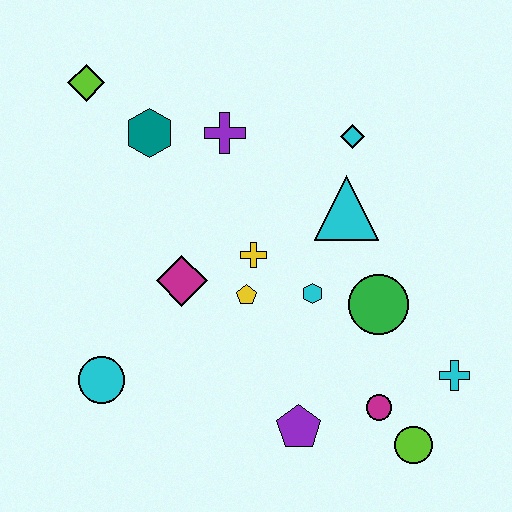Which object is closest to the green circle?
The cyan hexagon is closest to the green circle.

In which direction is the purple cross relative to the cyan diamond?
The purple cross is to the left of the cyan diamond.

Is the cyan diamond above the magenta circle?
Yes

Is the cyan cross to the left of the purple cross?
No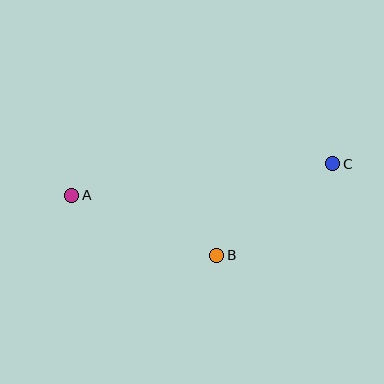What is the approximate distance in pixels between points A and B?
The distance between A and B is approximately 157 pixels.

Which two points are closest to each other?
Points B and C are closest to each other.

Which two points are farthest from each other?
Points A and C are farthest from each other.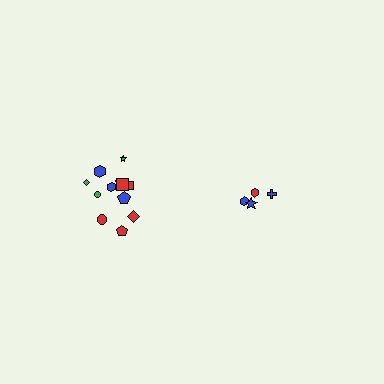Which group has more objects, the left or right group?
The left group.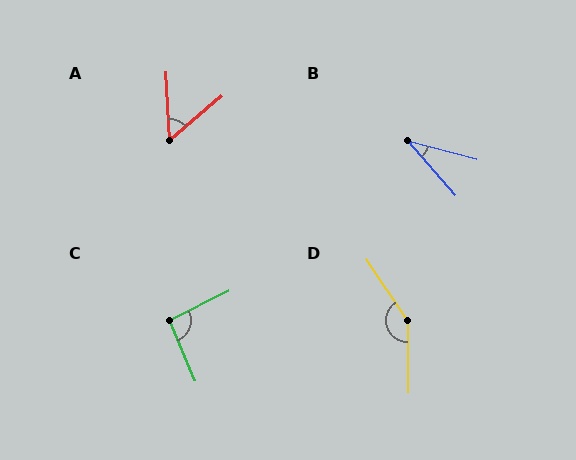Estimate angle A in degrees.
Approximately 53 degrees.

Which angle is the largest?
D, at approximately 146 degrees.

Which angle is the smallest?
B, at approximately 34 degrees.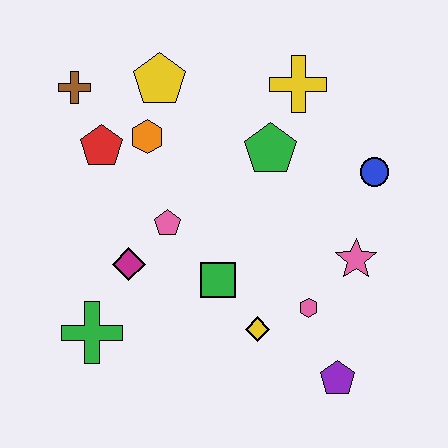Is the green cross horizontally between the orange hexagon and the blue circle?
No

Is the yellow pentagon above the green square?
Yes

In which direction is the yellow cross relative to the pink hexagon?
The yellow cross is above the pink hexagon.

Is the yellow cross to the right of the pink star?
No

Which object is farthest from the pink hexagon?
The brown cross is farthest from the pink hexagon.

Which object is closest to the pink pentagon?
The magenta diamond is closest to the pink pentagon.